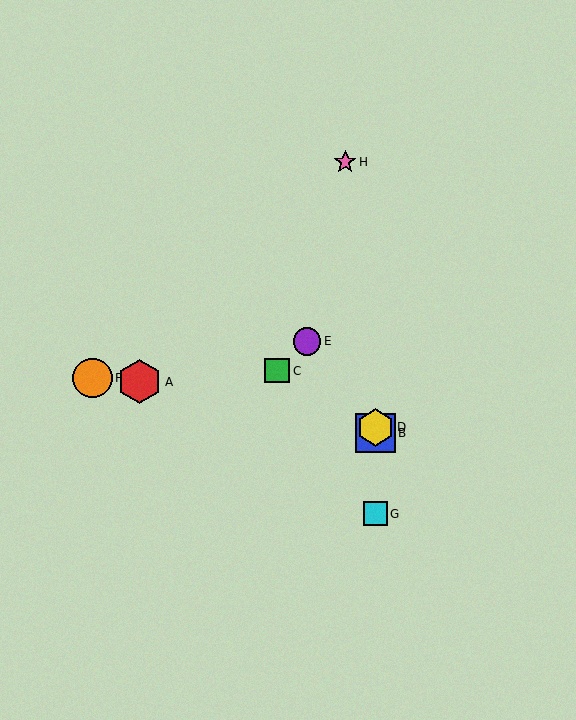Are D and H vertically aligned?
No, D is at x≈375 and H is at x≈345.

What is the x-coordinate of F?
Object F is at x≈92.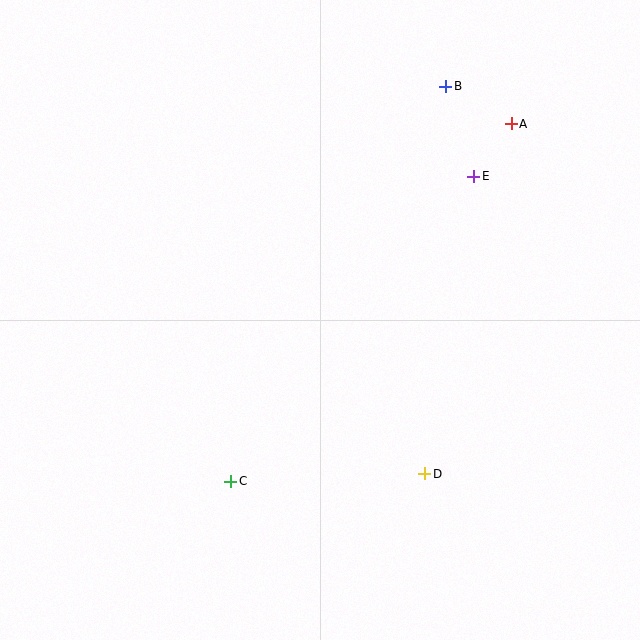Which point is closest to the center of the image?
Point C at (231, 481) is closest to the center.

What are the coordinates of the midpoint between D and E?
The midpoint between D and E is at (449, 325).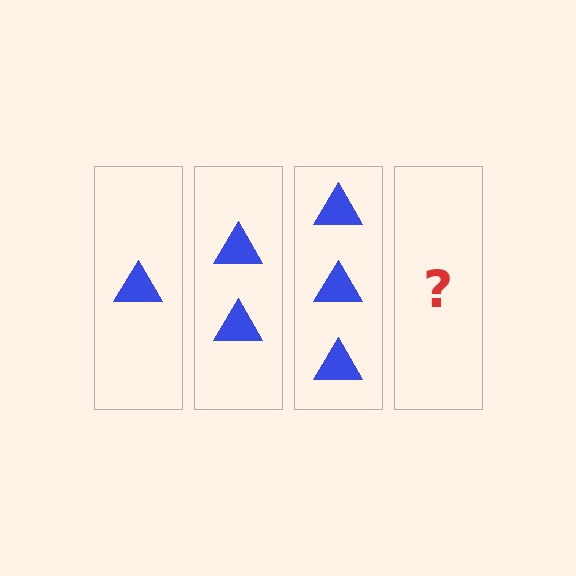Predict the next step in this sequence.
The next step is 4 triangles.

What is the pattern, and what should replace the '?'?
The pattern is that each step adds one more triangle. The '?' should be 4 triangles.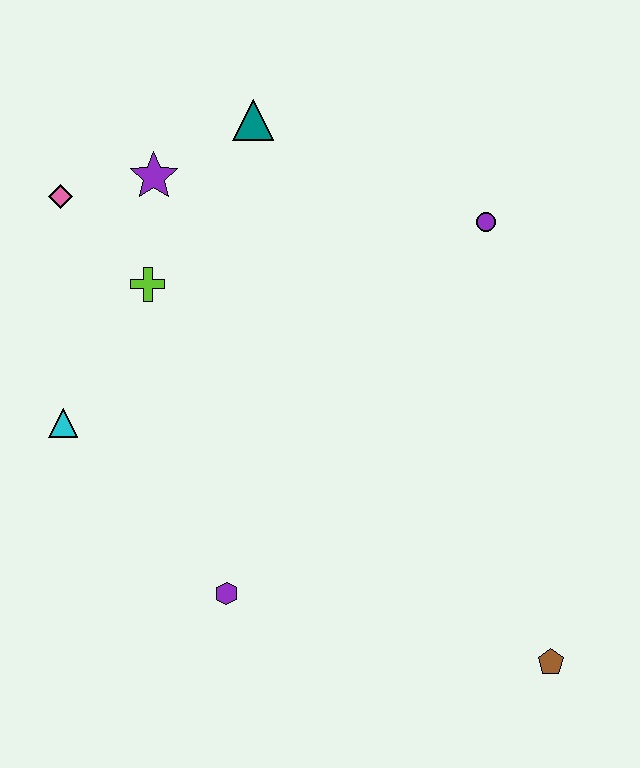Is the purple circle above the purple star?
No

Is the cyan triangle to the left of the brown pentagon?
Yes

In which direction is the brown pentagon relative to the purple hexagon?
The brown pentagon is to the right of the purple hexagon.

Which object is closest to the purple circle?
The teal triangle is closest to the purple circle.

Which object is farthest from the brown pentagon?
The pink diamond is farthest from the brown pentagon.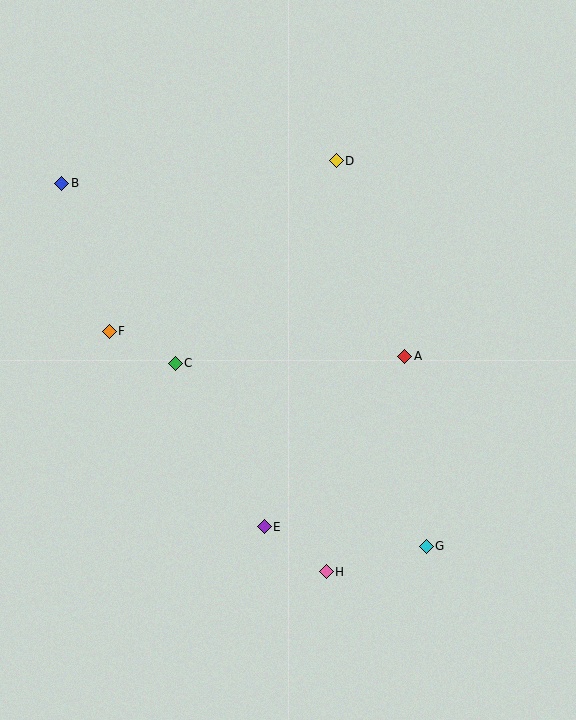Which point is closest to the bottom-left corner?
Point E is closest to the bottom-left corner.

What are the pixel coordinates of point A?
Point A is at (405, 356).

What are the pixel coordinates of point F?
Point F is at (109, 331).